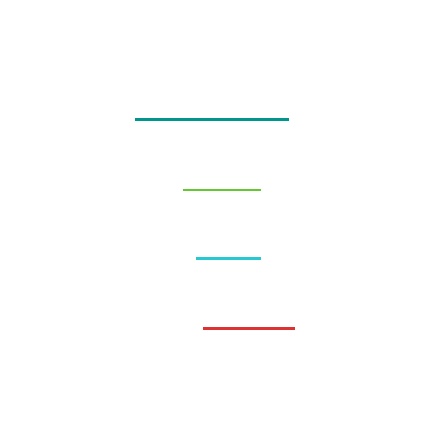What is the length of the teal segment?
The teal segment is approximately 153 pixels long.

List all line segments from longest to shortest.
From longest to shortest: teal, red, lime, cyan.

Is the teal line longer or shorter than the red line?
The teal line is longer than the red line.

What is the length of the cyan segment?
The cyan segment is approximately 64 pixels long.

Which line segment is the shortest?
The cyan line is the shortest at approximately 64 pixels.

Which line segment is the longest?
The teal line is the longest at approximately 153 pixels.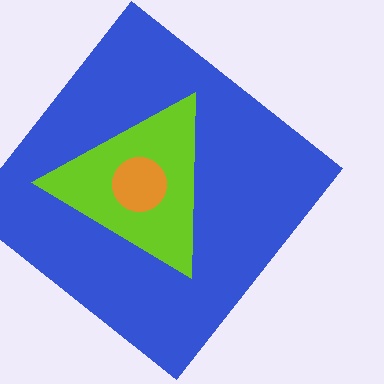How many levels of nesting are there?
3.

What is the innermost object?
The orange circle.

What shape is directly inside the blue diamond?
The lime triangle.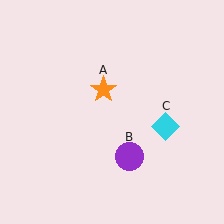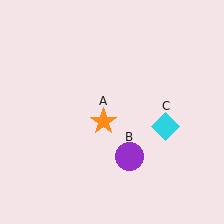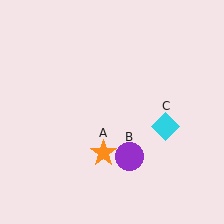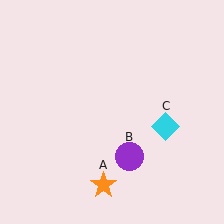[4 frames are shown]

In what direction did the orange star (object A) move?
The orange star (object A) moved down.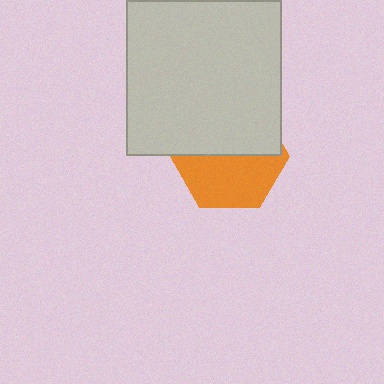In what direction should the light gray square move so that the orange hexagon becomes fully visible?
The light gray square should move up. That is the shortest direction to clear the overlap and leave the orange hexagon fully visible.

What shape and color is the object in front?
The object in front is a light gray square.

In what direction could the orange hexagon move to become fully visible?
The orange hexagon could move down. That would shift it out from behind the light gray square entirely.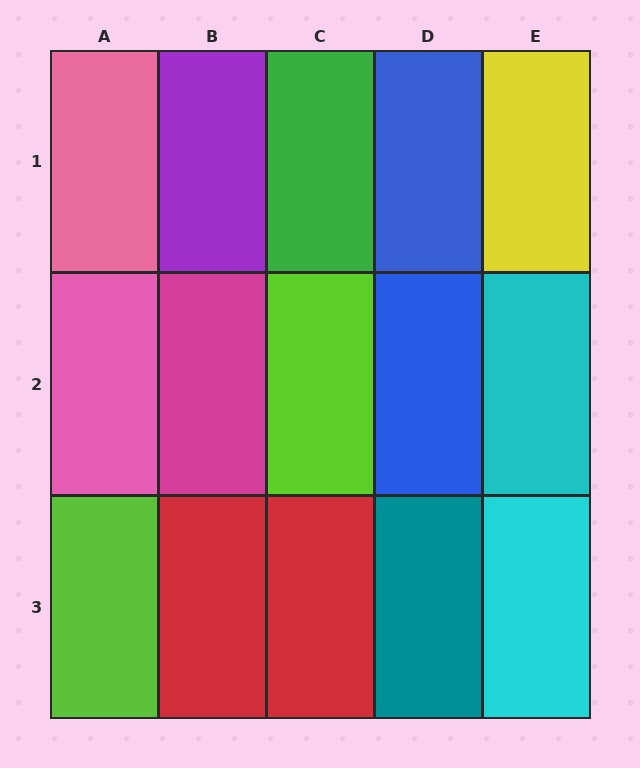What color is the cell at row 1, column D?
Blue.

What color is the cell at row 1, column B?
Purple.